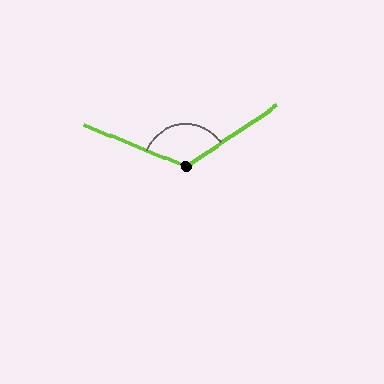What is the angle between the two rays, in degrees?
Approximately 123 degrees.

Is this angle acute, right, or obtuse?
It is obtuse.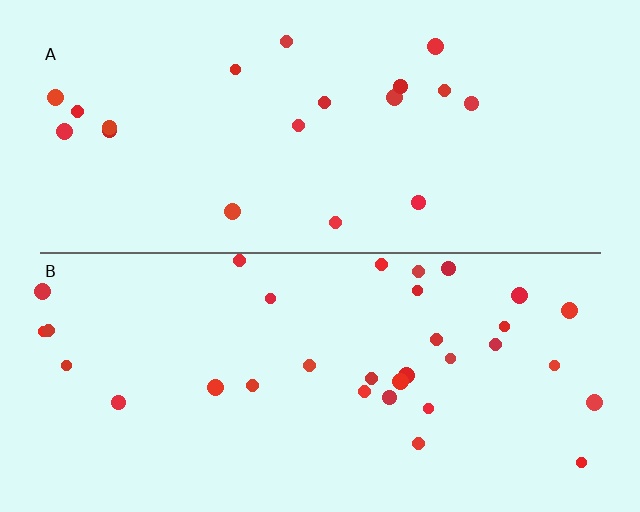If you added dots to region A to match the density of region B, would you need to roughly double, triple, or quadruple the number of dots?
Approximately double.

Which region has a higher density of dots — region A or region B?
B (the bottom).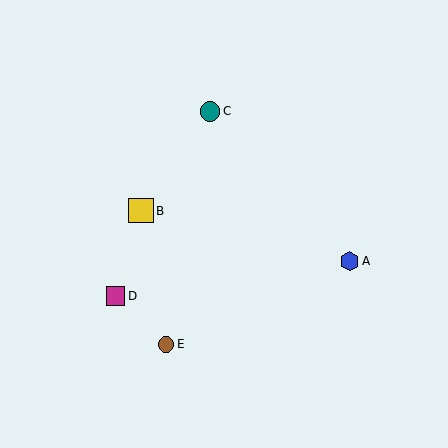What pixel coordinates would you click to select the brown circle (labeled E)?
Click at (166, 344) to select the brown circle E.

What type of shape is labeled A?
Shape A is a blue hexagon.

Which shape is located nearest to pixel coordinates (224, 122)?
The teal circle (labeled C) at (210, 111) is nearest to that location.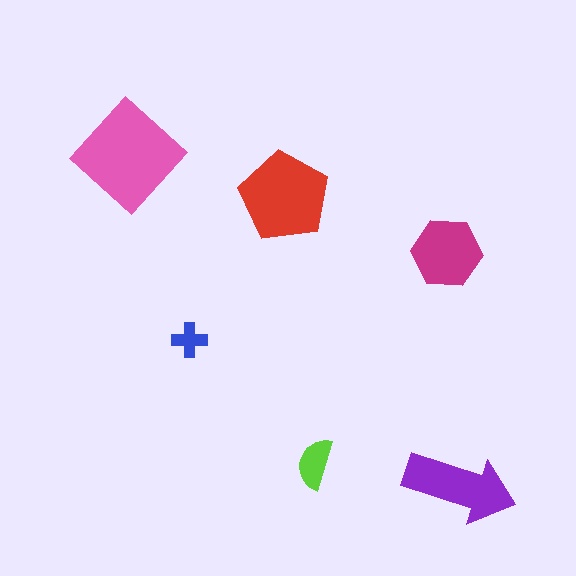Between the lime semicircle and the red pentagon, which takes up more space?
The red pentagon.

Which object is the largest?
The pink diamond.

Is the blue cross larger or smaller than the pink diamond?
Smaller.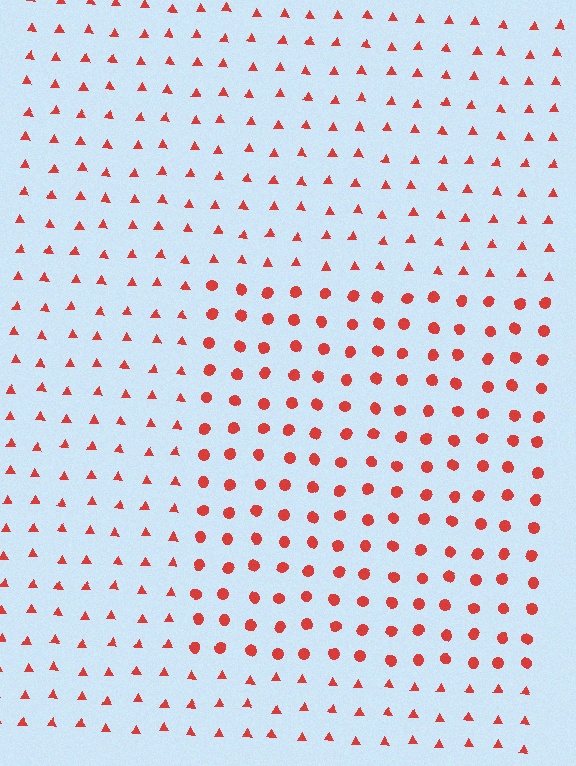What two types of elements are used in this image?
The image uses circles inside the rectangle region and triangles outside it.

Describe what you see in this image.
The image is filled with small red elements arranged in a uniform grid. A rectangle-shaped region contains circles, while the surrounding area contains triangles. The boundary is defined purely by the change in element shape.